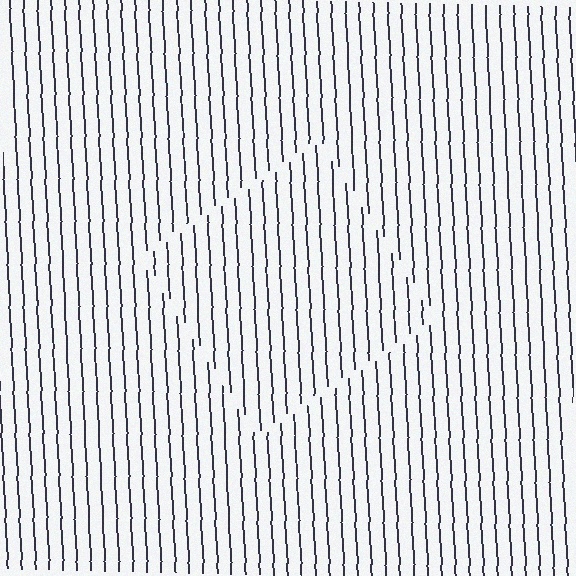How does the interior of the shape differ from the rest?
The interior of the shape contains the same grating, shifted by half a period — the contour is defined by the phase discontinuity where line-ends from the inner and outer gratings abut.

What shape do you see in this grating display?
An illusory square. The interior of the shape contains the same grating, shifted by half a period — the contour is defined by the phase discontinuity where line-ends from the inner and outer gratings abut.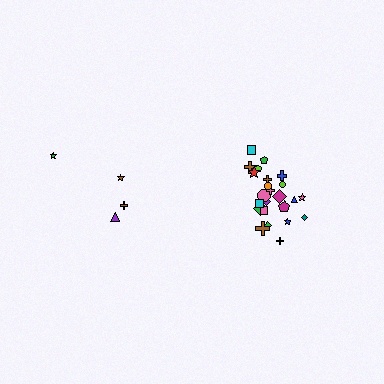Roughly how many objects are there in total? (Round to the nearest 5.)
Roughly 30 objects in total.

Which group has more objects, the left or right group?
The right group.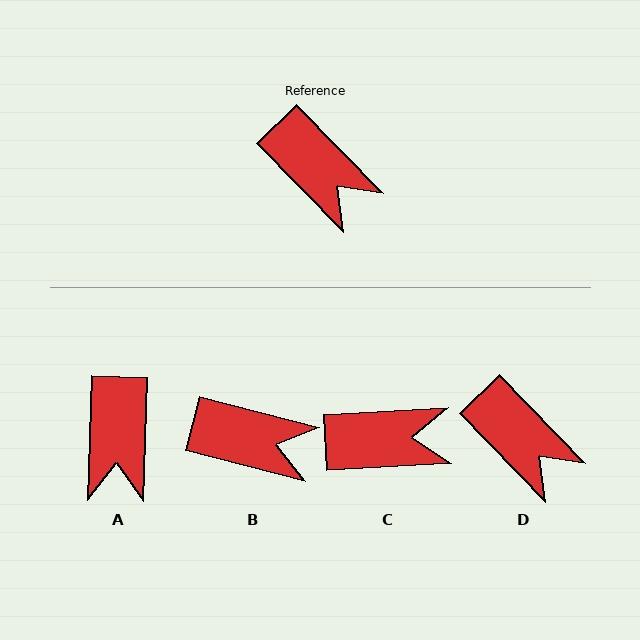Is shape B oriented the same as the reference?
No, it is off by about 32 degrees.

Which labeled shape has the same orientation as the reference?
D.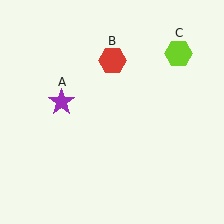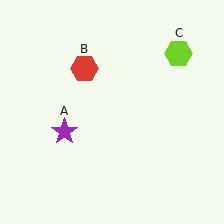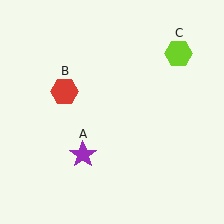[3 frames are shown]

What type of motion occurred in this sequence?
The purple star (object A), red hexagon (object B) rotated counterclockwise around the center of the scene.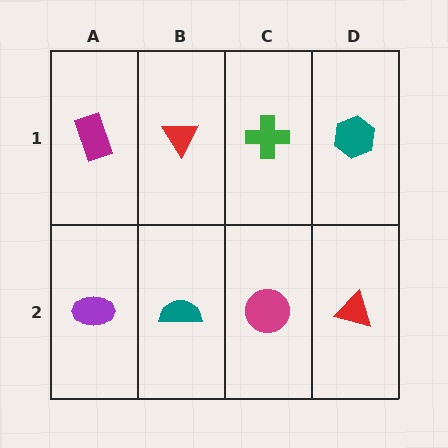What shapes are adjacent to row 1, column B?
A teal semicircle (row 2, column B), a magenta rectangle (row 1, column A), a green cross (row 1, column C).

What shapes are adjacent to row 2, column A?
A magenta rectangle (row 1, column A), a teal semicircle (row 2, column B).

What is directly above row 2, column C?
A green cross.